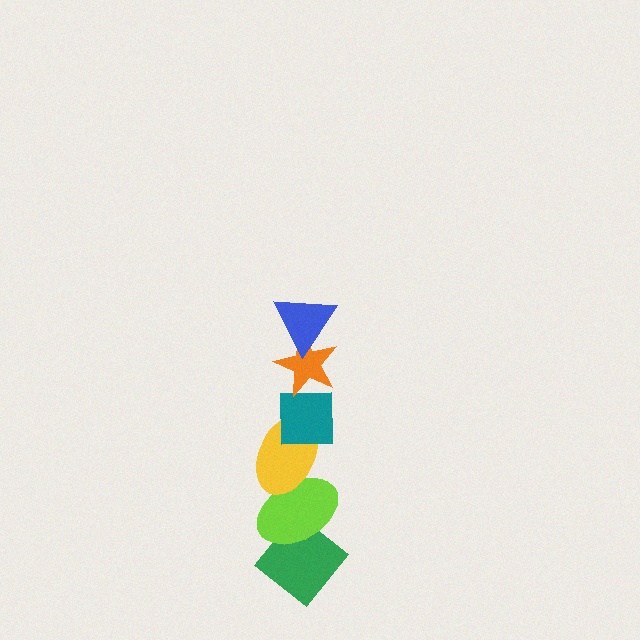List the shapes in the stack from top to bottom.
From top to bottom: the blue triangle, the orange star, the teal square, the yellow ellipse, the lime ellipse, the green diamond.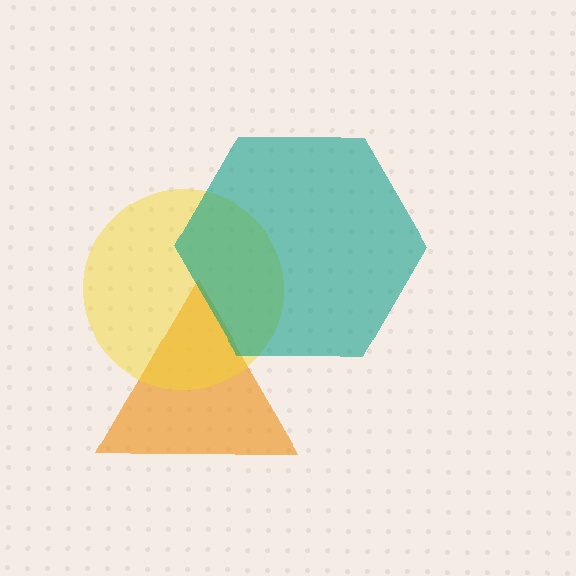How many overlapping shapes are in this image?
There are 3 overlapping shapes in the image.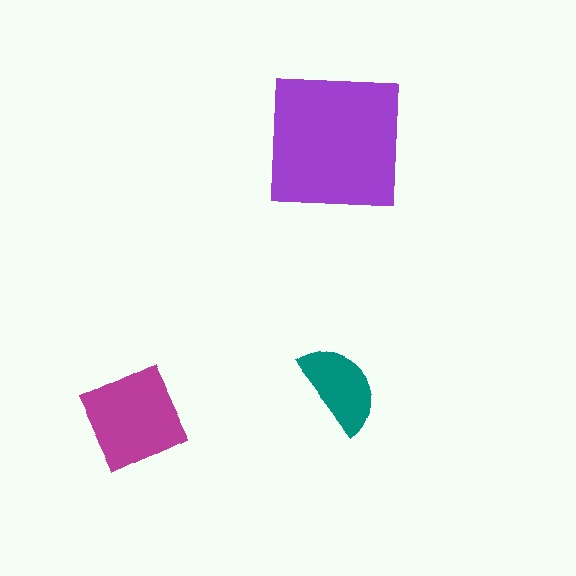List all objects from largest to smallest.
The purple square, the magenta diamond, the teal semicircle.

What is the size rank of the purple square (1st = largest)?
1st.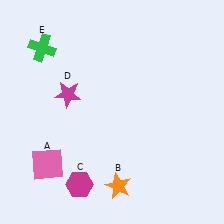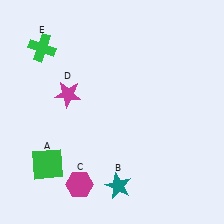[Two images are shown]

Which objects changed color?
A changed from pink to green. B changed from orange to teal.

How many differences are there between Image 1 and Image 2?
There are 2 differences between the two images.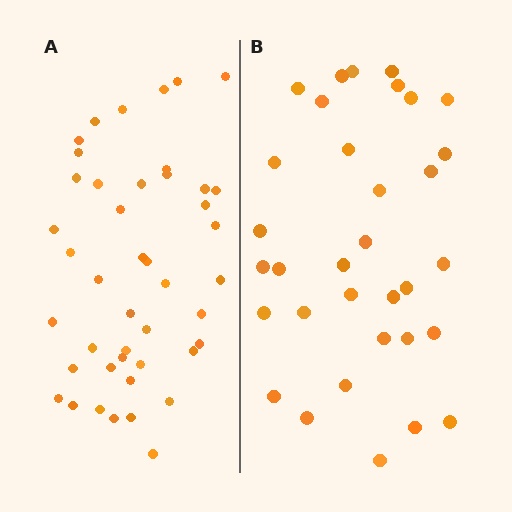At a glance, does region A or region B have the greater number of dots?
Region A (the left region) has more dots.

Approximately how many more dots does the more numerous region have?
Region A has roughly 12 or so more dots than region B.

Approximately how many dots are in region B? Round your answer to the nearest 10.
About 30 dots. (The exact count is 33, which rounds to 30.)